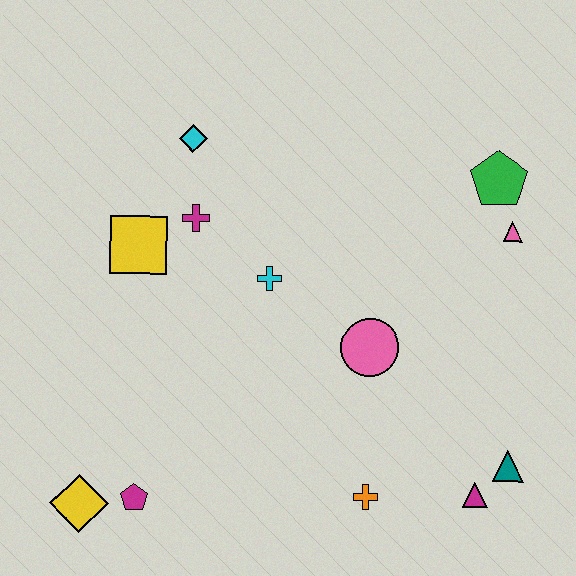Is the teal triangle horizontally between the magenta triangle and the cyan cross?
No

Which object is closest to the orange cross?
The magenta triangle is closest to the orange cross.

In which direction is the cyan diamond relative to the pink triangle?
The cyan diamond is to the left of the pink triangle.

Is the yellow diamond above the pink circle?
No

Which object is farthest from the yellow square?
The teal triangle is farthest from the yellow square.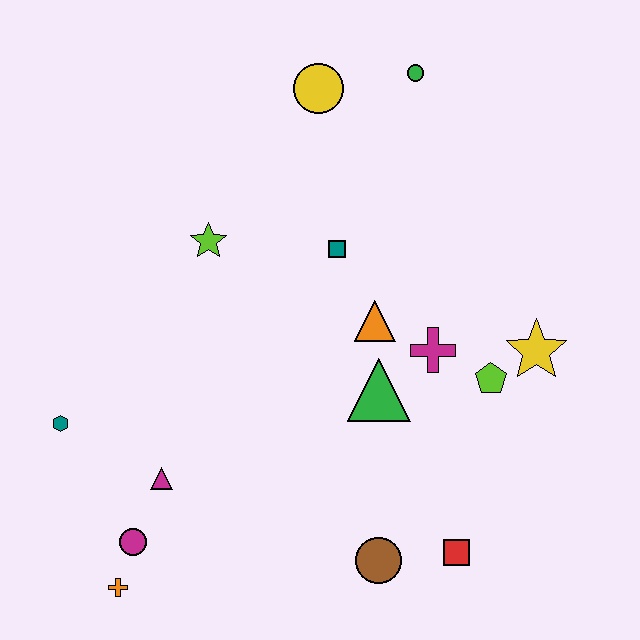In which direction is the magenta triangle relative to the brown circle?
The magenta triangle is to the left of the brown circle.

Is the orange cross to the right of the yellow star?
No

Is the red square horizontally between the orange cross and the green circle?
No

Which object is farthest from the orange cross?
The green circle is farthest from the orange cross.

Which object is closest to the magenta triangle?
The magenta circle is closest to the magenta triangle.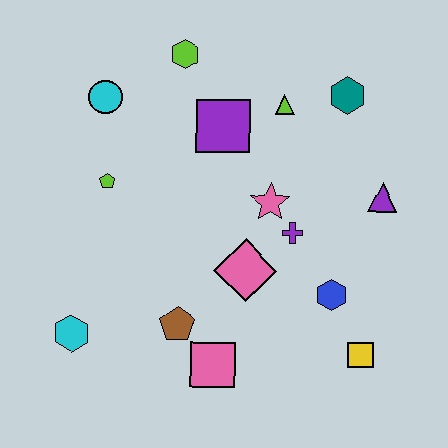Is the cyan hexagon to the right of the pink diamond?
No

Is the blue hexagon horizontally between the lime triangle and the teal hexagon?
Yes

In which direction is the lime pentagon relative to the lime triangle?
The lime pentagon is to the left of the lime triangle.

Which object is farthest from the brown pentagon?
The teal hexagon is farthest from the brown pentagon.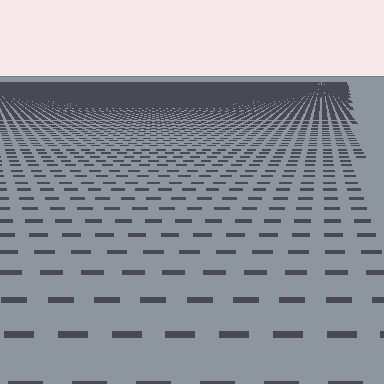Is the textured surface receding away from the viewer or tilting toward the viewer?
The surface is receding away from the viewer. Texture elements get smaller and denser toward the top.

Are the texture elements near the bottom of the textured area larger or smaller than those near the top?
Larger. Near the bottom, elements are closer to the viewer and appear at a bigger on-screen size.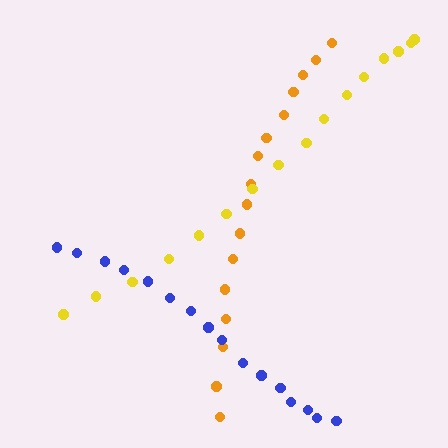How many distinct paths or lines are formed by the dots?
There are 3 distinct paths.